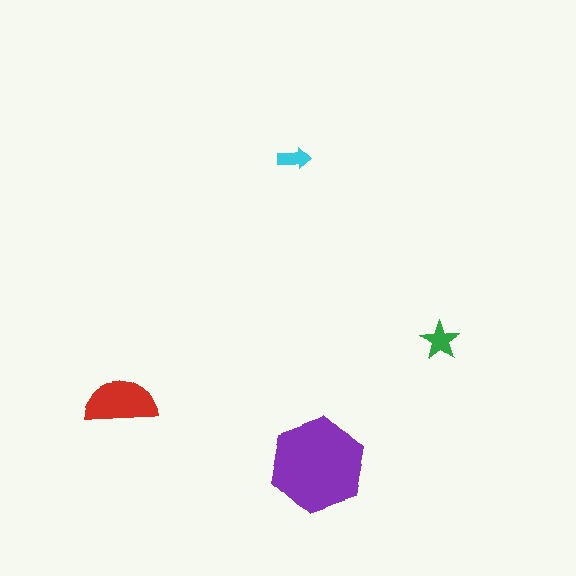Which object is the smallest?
The cyan arrow.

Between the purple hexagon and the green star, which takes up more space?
The purple hexagon.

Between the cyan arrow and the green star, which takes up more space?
The green star.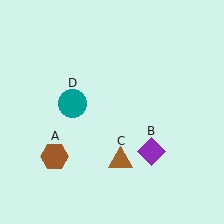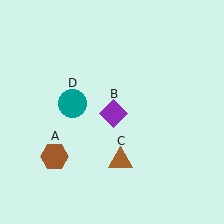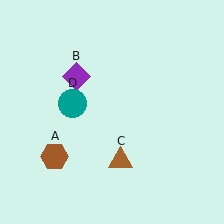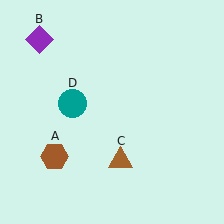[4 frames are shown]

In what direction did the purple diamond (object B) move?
The purple diamond (object B) moved up and to the left.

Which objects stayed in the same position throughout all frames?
Brown hexagon (object A) and brown triangle (object C) and teal circle (object D) remained stationary.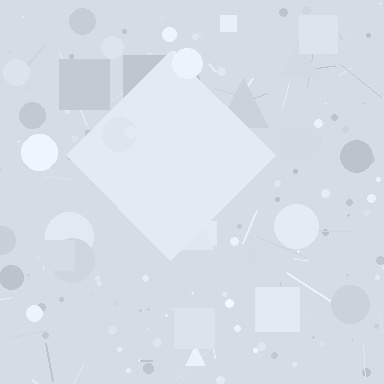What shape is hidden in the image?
A diamond is hidden in the image.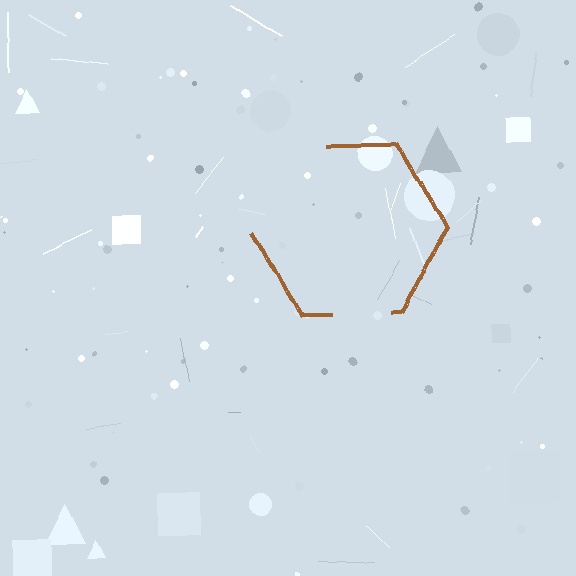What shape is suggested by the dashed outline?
The dashed outline suggests a hexagon.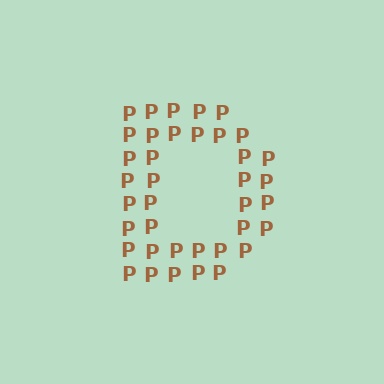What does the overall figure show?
The overall figure shows the letter D.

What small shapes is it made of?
It is made of small letter P's.